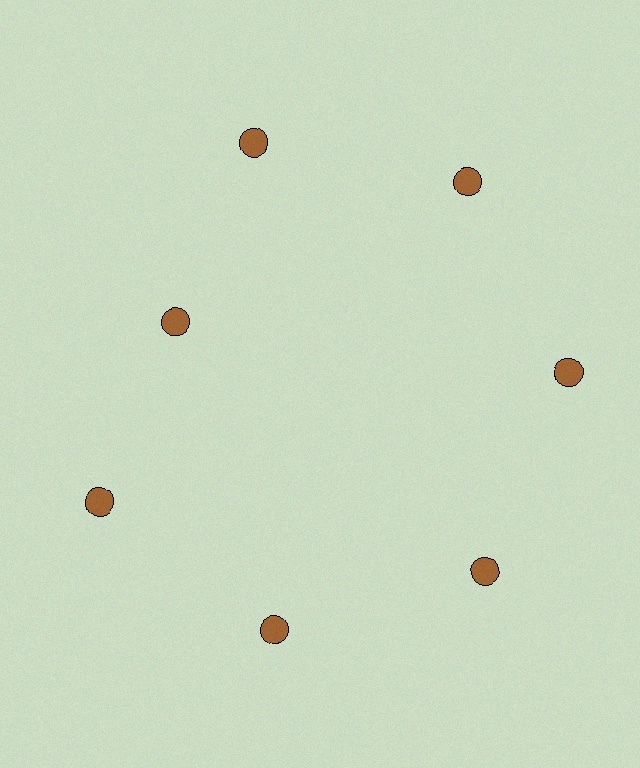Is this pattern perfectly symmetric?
No. The 7 brown circles are arranged in a ring, but one element near the 10 o'clock position is pulled inward toward the center, breaking the 7-fold rotational symmetry.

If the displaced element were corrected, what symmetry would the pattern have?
It would have 7-fold rotational symmetry — the pattern would map onto itself every 51 degrees.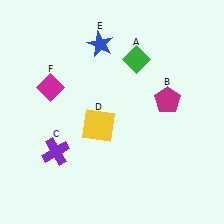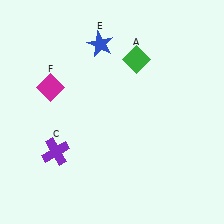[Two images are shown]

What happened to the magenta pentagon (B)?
The magenta pentagon (B) was removed in Image 2. It was in the top-right area of Image 1.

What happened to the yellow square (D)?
The yellow square (D) was removed in Image 2. It was in the bottom-left area of Image 1.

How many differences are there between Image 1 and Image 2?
There are 2 differences between the two images.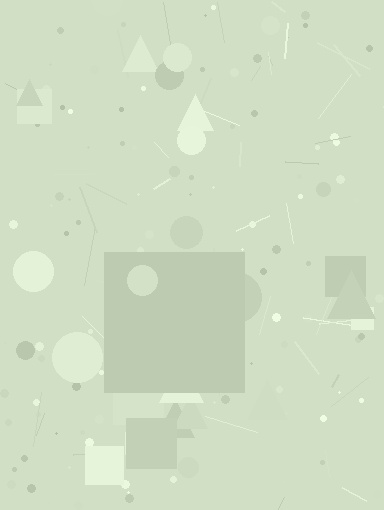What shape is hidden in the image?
A square is hidden in the image.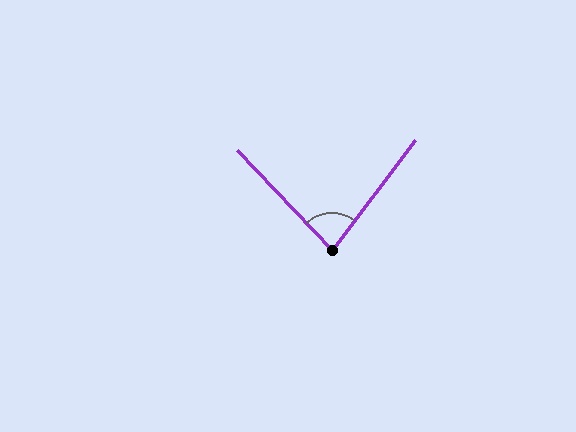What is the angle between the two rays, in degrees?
Approximately 81 degrees.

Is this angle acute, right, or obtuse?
It is acute.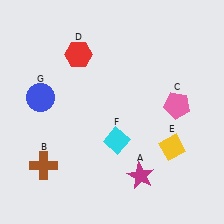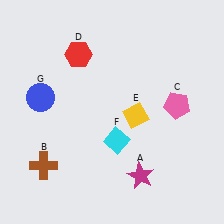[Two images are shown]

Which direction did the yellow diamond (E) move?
The yellow diamond (E) moved left.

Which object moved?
The yellow diamond (E) moved left.